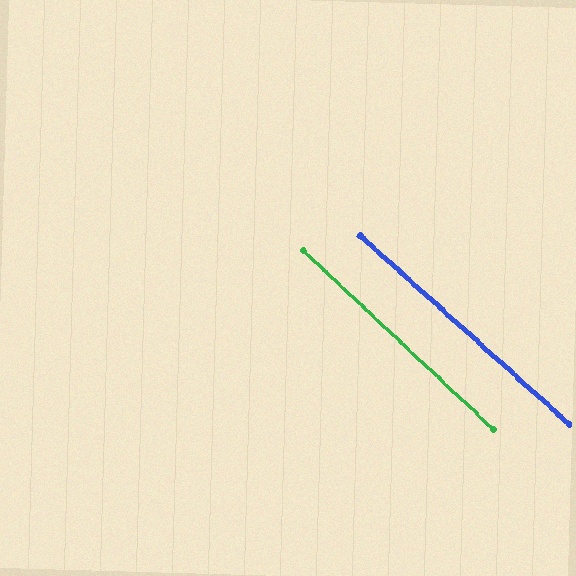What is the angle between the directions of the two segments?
Approximately 1 degree.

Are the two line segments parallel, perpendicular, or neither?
Parallel — their directions differ by only 1.3°.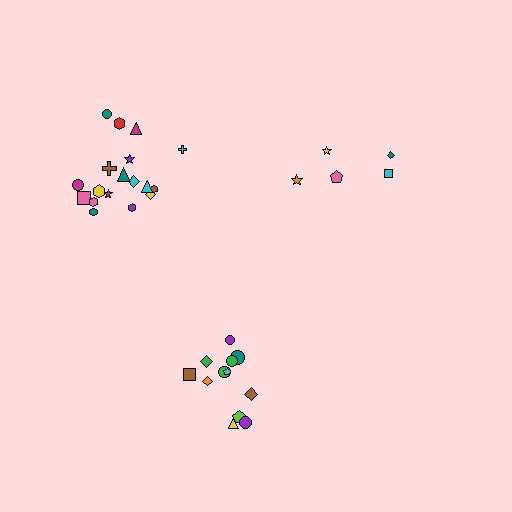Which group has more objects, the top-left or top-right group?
The top-left group.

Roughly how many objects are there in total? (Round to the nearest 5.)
Roughly 35 objects in total.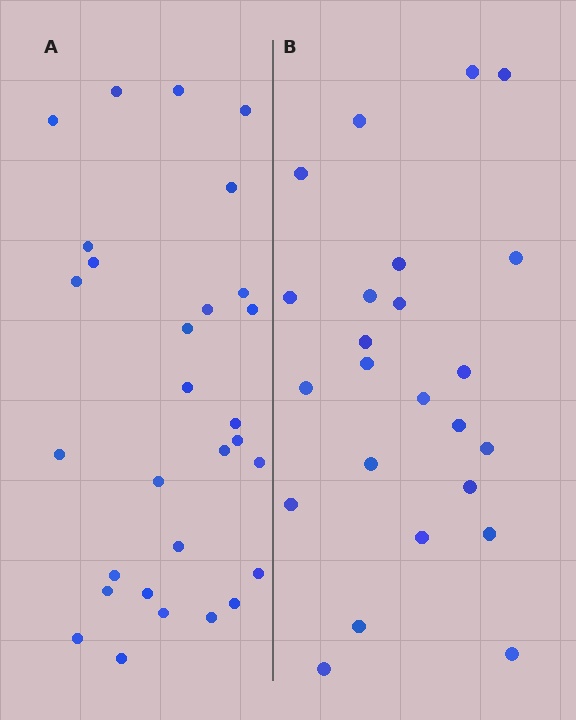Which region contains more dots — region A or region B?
Region A (the left region) has more dots.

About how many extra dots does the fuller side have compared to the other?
Region A has about 5 more dots than region B.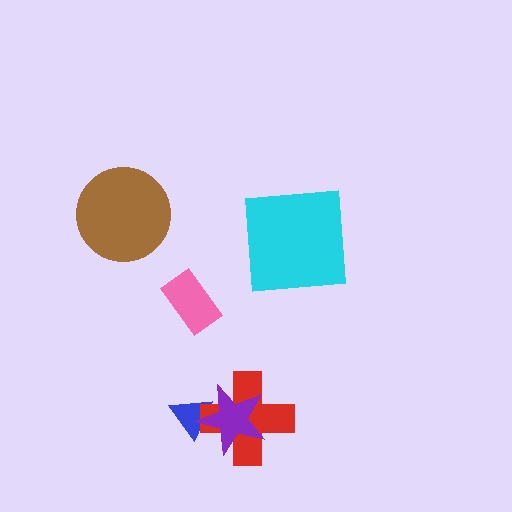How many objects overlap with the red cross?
2 objects overlap with the red cross.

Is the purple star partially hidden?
No, no other shape covers it.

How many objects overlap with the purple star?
2 objects overlap with the purple star.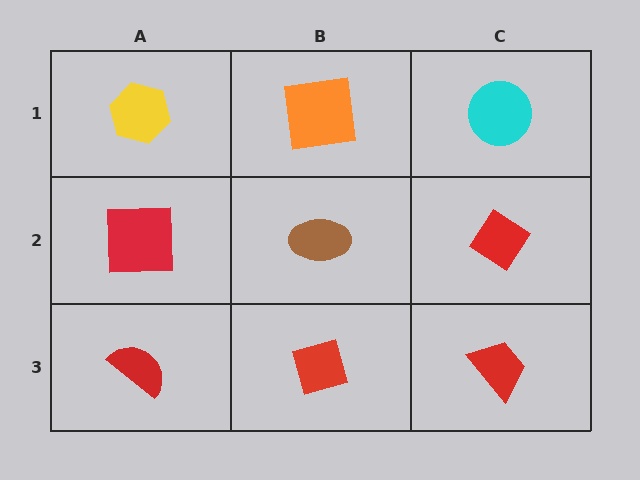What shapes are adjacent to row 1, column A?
A red square (row 2, column A), an orange square (row 1, column B).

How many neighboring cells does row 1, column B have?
3.